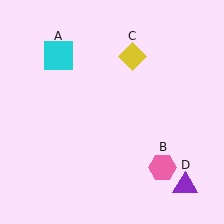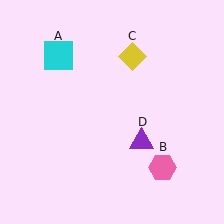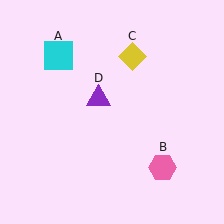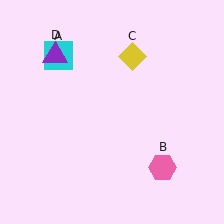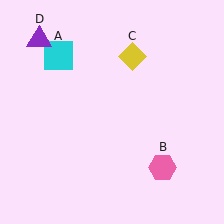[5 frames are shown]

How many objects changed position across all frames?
1 object changed position: purple triangle (object D).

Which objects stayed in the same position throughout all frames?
Cyan square (object A) and pink hexagon (object B) and yellow diamond (object C) remained stationary.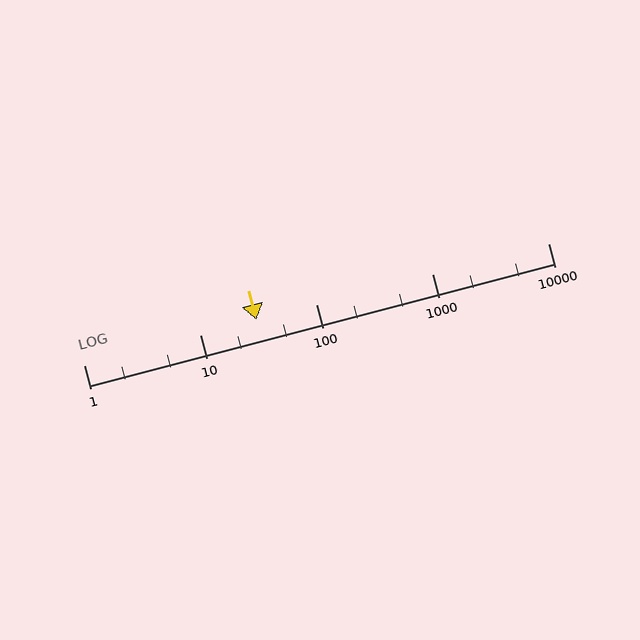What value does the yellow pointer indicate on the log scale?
The pointer indicates approximately 31.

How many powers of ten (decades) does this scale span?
The scale spans 4 decades, from 1 to 10000.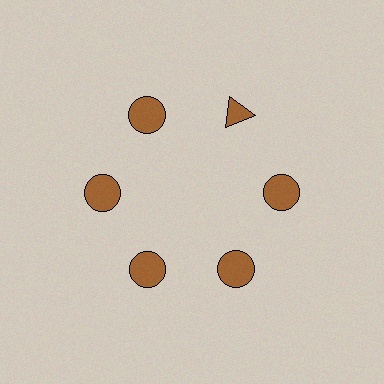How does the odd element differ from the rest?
It has a different shape: triangle instead of circle.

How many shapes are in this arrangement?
There are 6 shapes arranged in a ring pattern.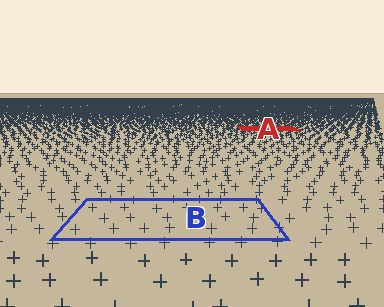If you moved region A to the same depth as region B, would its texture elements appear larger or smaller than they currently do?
They would appear larger. At a closer depth, the same texture elements are projected at a bigger on-screen size.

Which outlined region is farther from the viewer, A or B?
Region A is farther from the viewer — the texture elements inside it appear smaller and more densely packed.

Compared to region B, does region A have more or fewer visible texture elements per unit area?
Region A has more texture elements per unit area — they are packed more densely because it is farther away.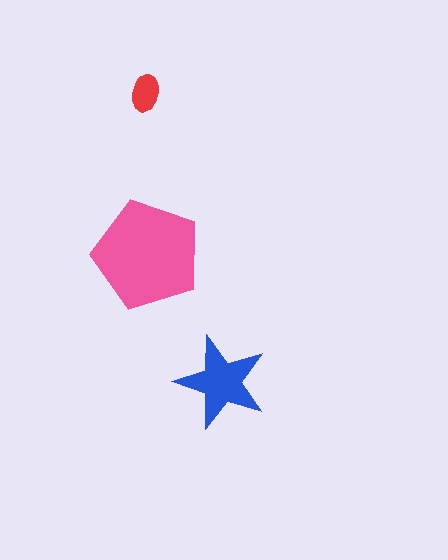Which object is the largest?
The pink pentagon.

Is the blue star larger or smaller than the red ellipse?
Larger.